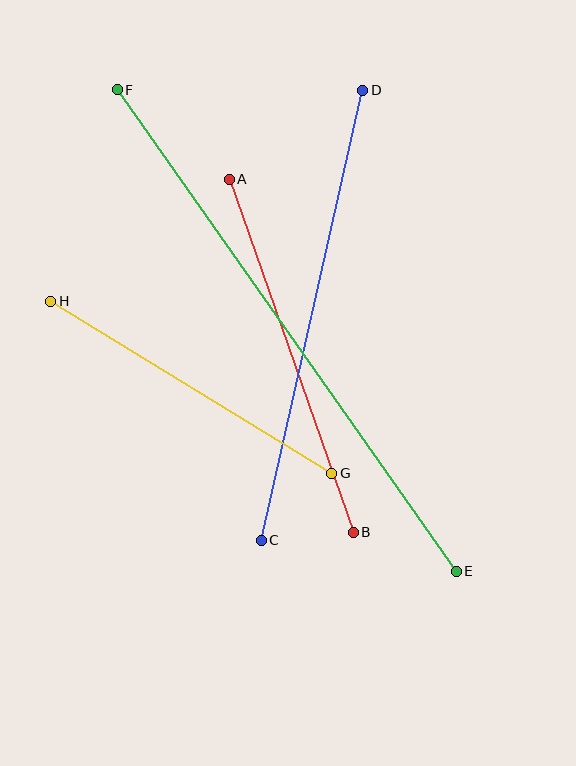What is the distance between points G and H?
The distance is approximately 329 pixels.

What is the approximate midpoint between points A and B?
The midpoint is at approximately (291, 356) pixels.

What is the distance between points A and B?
The distance is approximately 374 pixels.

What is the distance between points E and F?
The distance is approximately 589 pixels.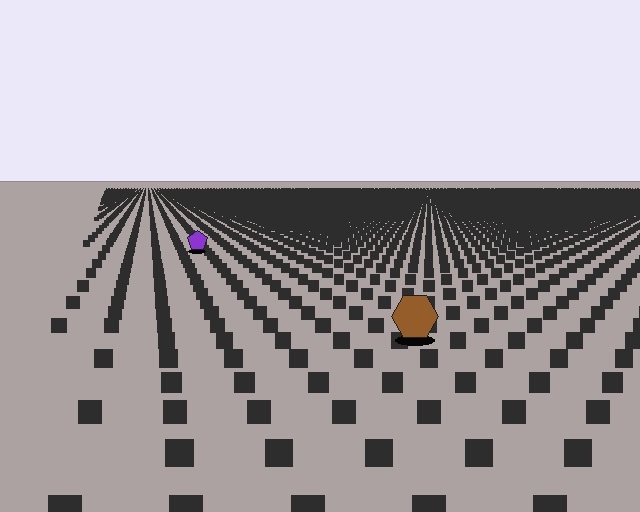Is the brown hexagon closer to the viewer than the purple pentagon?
Yes. The brown hexagon is closer — you can tell from the texture gradient: the ground texture is coarser near it.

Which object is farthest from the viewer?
The purple pentagon is farthest from the viewer. It appears smaller and the ground texture around it is denser.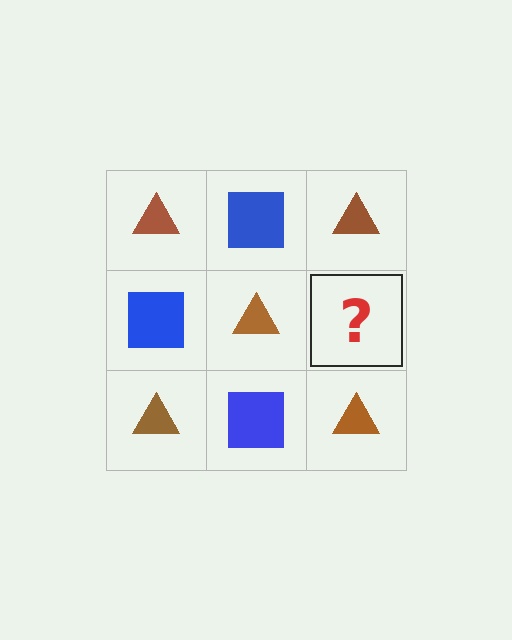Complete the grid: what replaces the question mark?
The question mark should be replaced with a blue square.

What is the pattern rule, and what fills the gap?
The rule is that it alternates brown triangle and blue square in a checkerboard pattern. The gap should be filled with a blue square.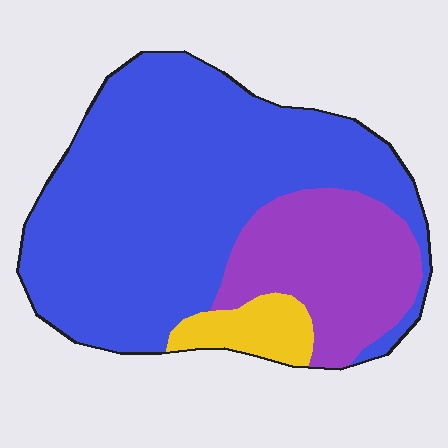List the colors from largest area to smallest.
From largest to smallest: blue, purple, yellow.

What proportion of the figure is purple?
Purple covers 24% of the figure.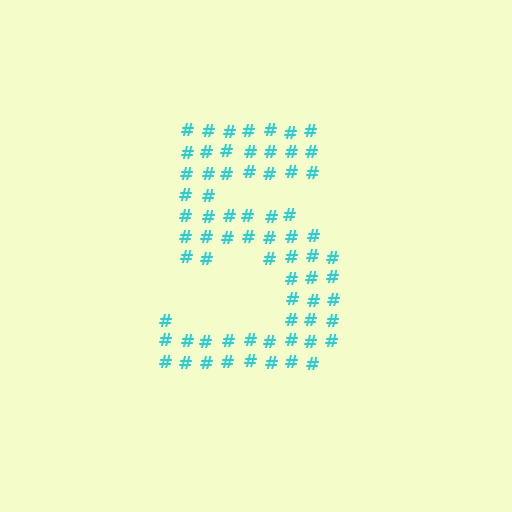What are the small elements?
The small elements are hash symbols.